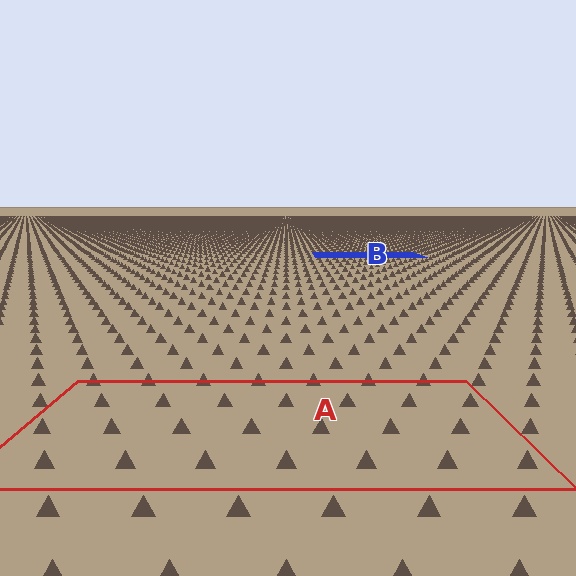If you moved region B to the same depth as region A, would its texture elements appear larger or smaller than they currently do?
They would appear larger. At a closer depth, the same texture elements are projected at a bigger on-screen size.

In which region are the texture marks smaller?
The texture marks are smaller in region B, because it is farther away.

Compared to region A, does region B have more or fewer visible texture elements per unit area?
Region B has more texture elements per unit area — they are packed more densely because it is farther away.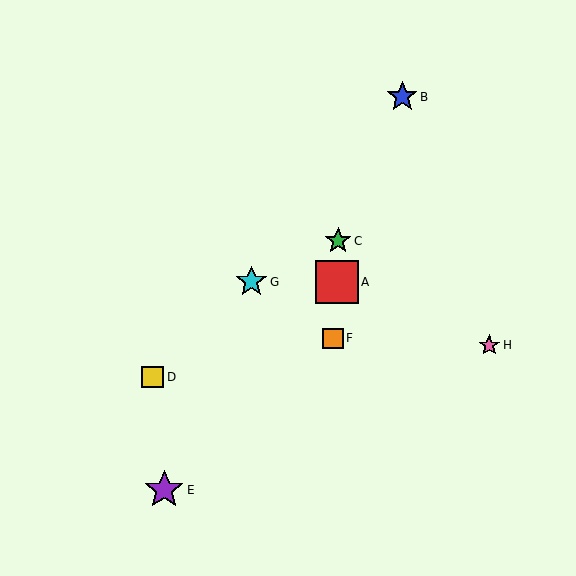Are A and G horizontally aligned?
Yes, both are at y≈282.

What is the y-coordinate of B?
Object B is at y≈97.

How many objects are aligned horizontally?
2 objects (A, G) are aligned horizontally.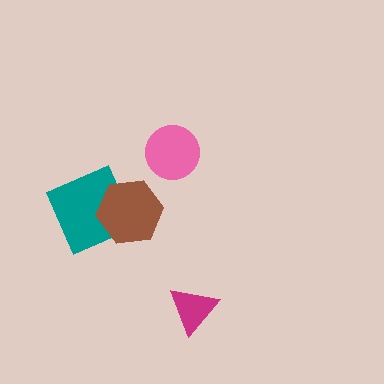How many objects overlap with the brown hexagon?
1 object overlaps with the brown hexagon.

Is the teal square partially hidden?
Yes, it is partially covered by another shape.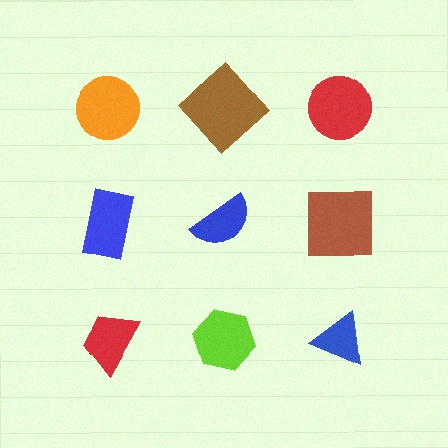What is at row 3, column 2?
A lime hexagon.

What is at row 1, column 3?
A red circle.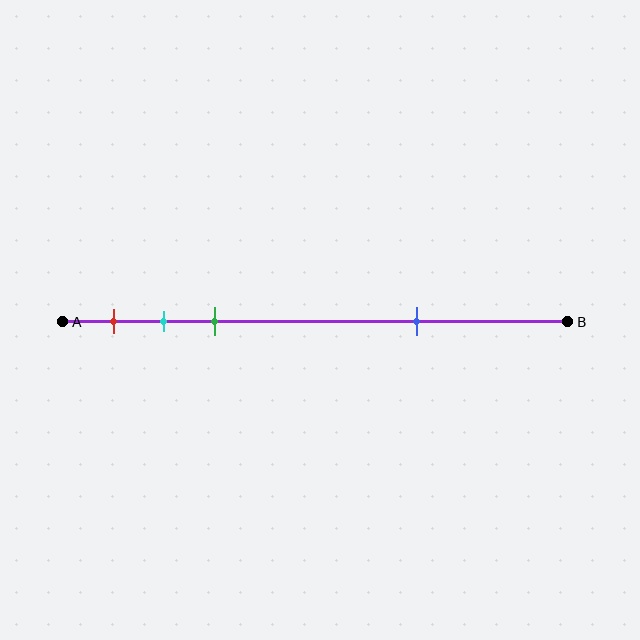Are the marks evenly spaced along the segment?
No, the marks are not evenly spaced.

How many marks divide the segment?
There are 4 marks dividing the segment.